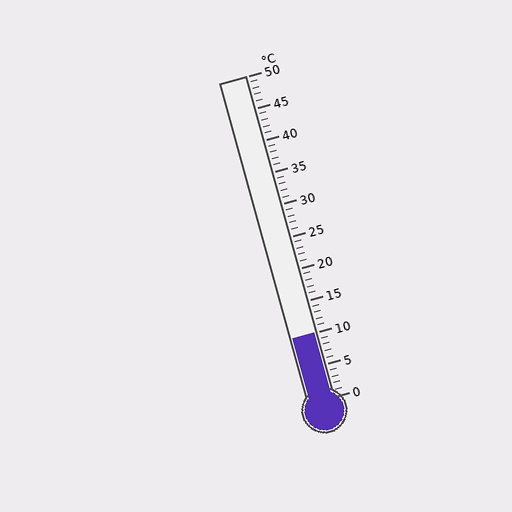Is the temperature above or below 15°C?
The temperature is below 15°C.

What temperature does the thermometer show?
The thermometer shows approximately 10°C.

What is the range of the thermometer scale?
The thermometer scale ranges from 0°C to 50°C.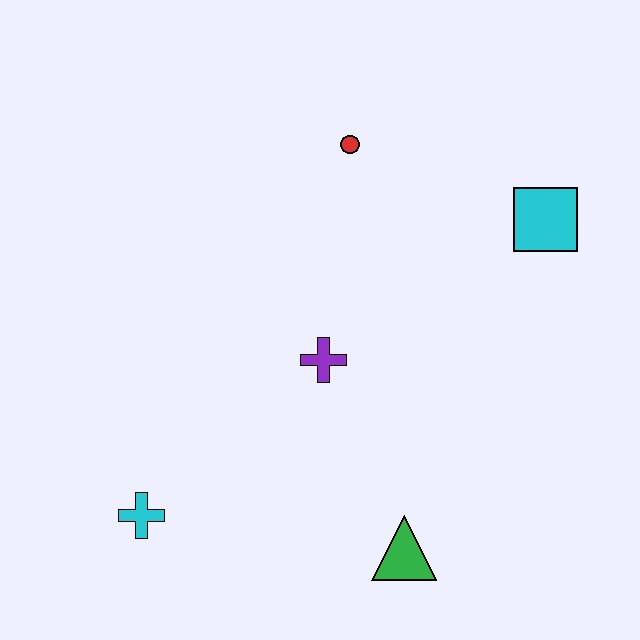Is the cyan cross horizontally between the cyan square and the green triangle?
No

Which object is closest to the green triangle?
The purple cross is closest to the green triangle.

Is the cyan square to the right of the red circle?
Yes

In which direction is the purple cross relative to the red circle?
The purple cross is below the red circle.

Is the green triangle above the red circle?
No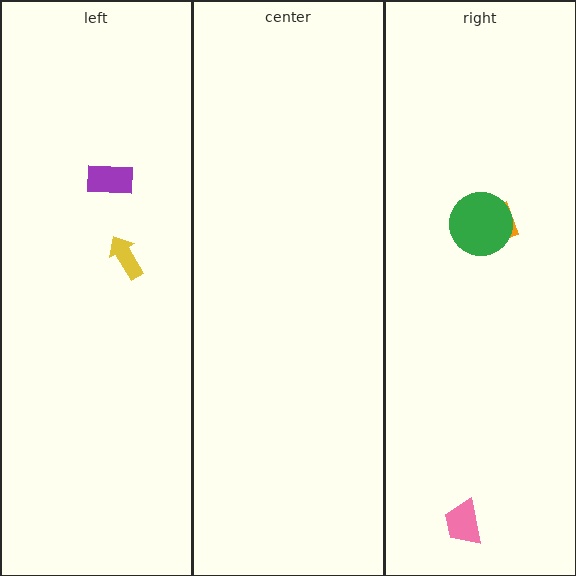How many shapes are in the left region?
2.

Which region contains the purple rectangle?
The left region.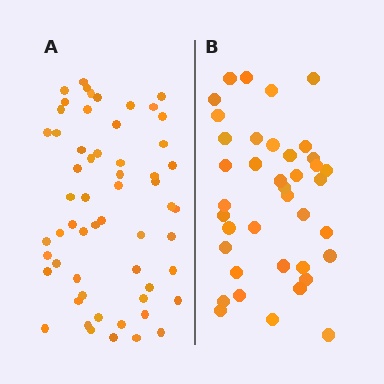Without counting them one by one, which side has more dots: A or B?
Region A (the left region) has more dots.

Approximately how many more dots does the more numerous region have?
Region A has approximately 20 more dots than region B.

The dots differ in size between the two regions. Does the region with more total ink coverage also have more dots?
No. Region B has more total ink coverage because its dots are larger, but region A actually contains more individual dots. Total area can be misleading — the number of items is what matters here.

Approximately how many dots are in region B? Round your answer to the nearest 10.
About 40 dots. (The exact count is 39, which rounds to 40.)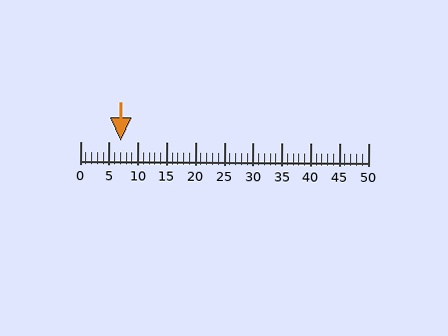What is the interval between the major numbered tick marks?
The major tick marks are spaced 5 units apart.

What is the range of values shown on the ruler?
The ruler shows values from 0 to 50.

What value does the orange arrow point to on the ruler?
The orange arrow points to approximately 7.